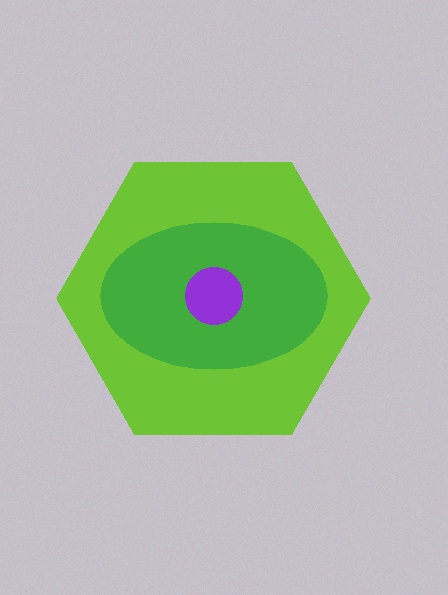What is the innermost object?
The purple circle.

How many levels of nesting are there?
3.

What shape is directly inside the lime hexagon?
The green ellipse.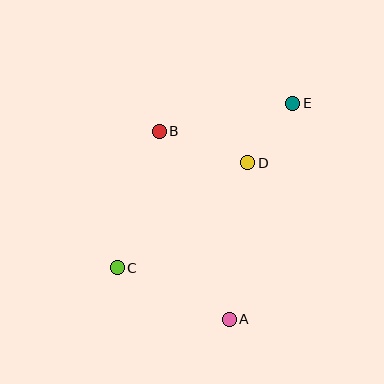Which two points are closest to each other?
Points D and E are closest to each other.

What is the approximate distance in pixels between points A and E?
The distance between A and E is approximately 225 pixels.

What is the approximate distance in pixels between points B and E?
The distance between B and E is approximately 137 pixels.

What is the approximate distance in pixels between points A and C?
The distance between A and C is approximately 123 pixels.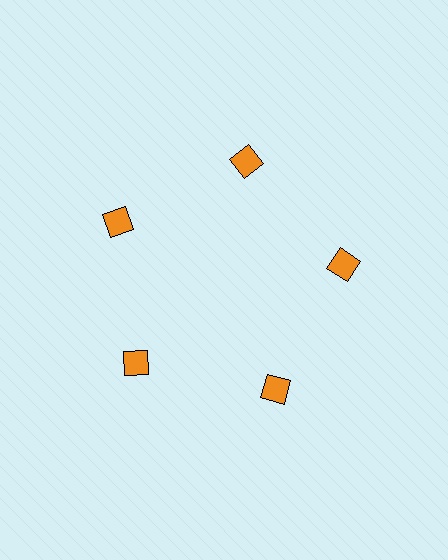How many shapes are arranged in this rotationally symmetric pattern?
There are 5 shapes, arranged in 5 groups of 1.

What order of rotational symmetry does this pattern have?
This pattern has 5-fold rotational symmetry.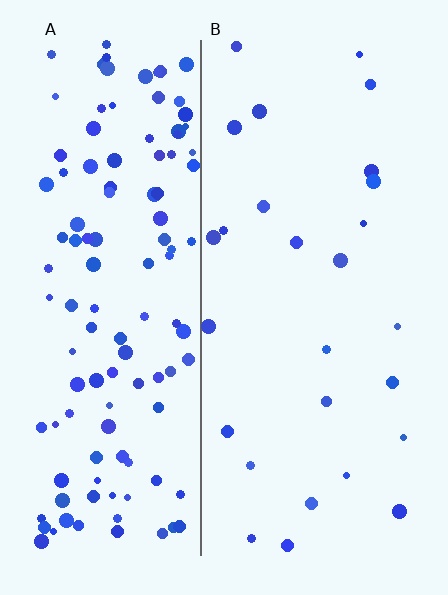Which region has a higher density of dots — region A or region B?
A (the left).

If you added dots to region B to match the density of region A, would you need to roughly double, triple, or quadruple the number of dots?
Approximately quadruple.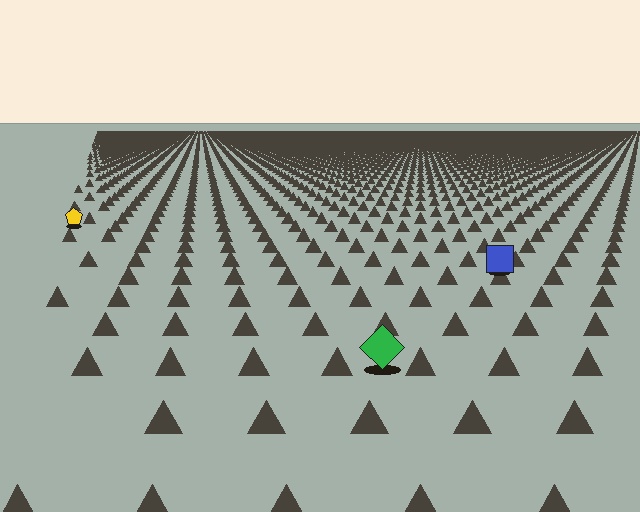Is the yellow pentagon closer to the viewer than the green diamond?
No. The green diamond is closer — you can tell from the texture gradient: the ground texture is coarser near it.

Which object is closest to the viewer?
The green diamond is closest. The texture marks near it are larger and more spread out.